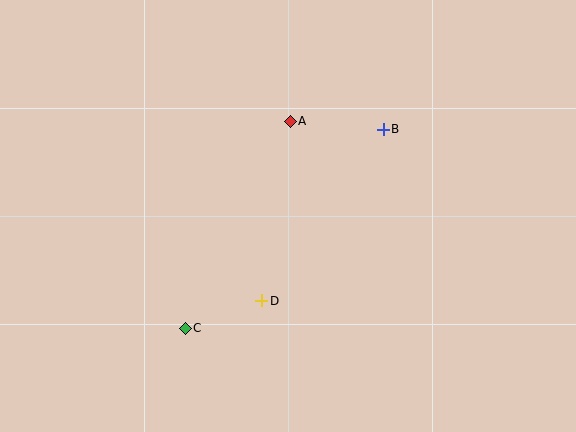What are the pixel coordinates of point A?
Point A is at (290, 121).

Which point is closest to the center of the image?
Point D at (262, 301) is closest to the center.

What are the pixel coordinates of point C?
Point C is at (185, 328).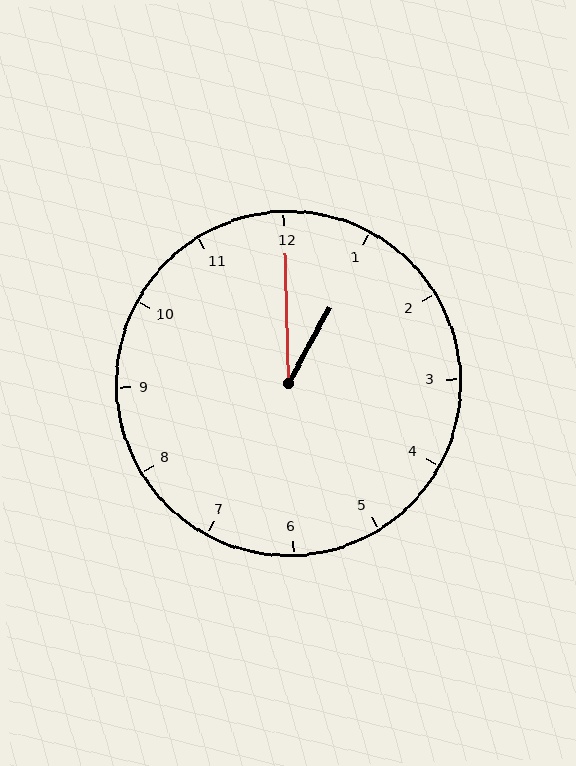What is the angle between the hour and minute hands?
Approximately 30 degrees.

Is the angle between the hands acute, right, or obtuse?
It is acute.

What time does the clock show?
1:00.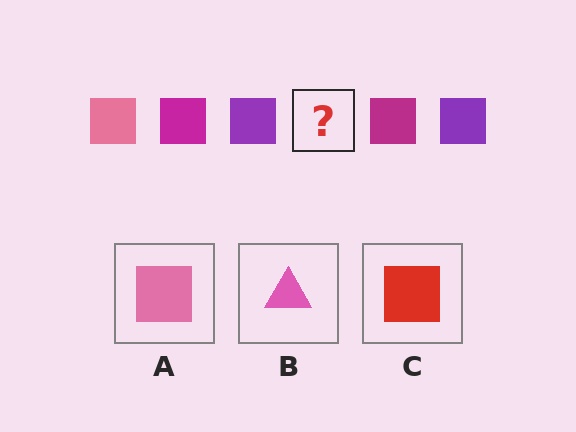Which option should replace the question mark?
Option A.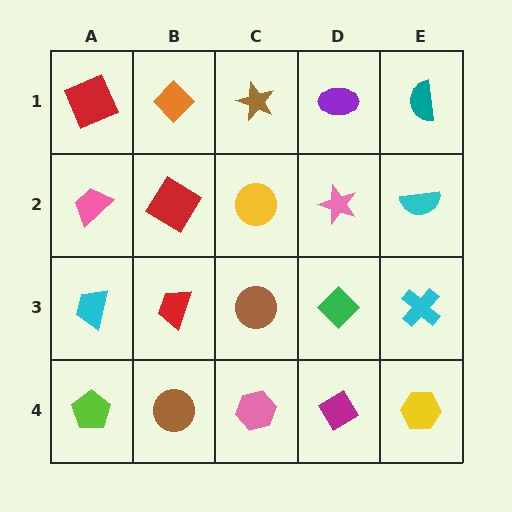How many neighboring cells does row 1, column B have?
3.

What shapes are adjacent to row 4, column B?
A red trapezoid (row 3, column B), a lime pentagon (row 4, column A), a pink hexagon (row 4, column C).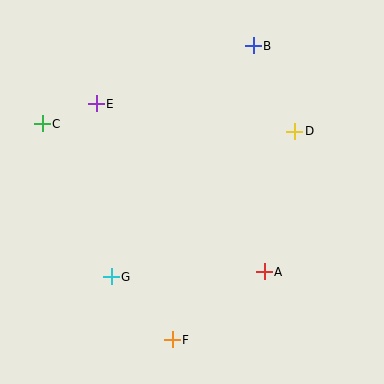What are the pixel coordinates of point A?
Point A is at (264, 272).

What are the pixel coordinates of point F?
Point F is at (172, 340).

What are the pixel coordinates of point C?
Point C is at (42, 124).